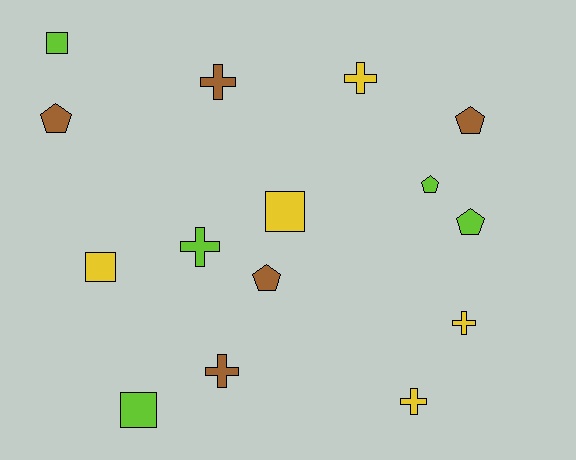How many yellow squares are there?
There are 2 yellow squares.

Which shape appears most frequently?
Cross, with 6 objects.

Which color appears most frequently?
Brown, with 5 objects.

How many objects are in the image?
There are 15 objects.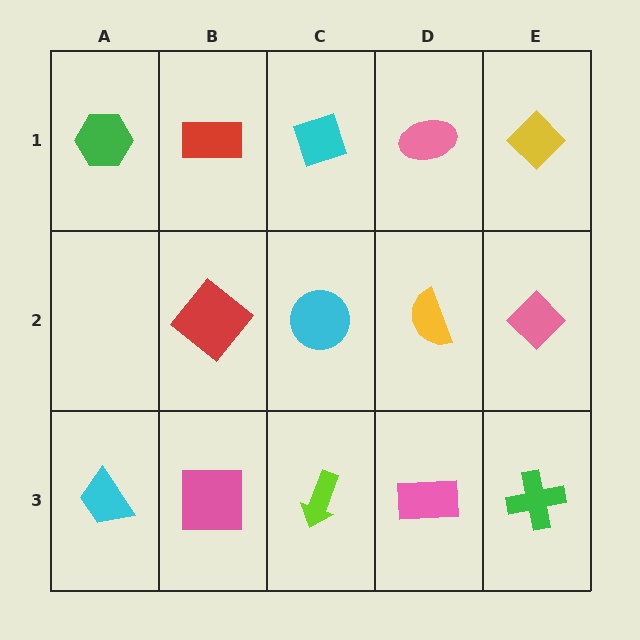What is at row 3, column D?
A pink rectangle.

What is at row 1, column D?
A pink ellipse.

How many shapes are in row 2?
4 shapes.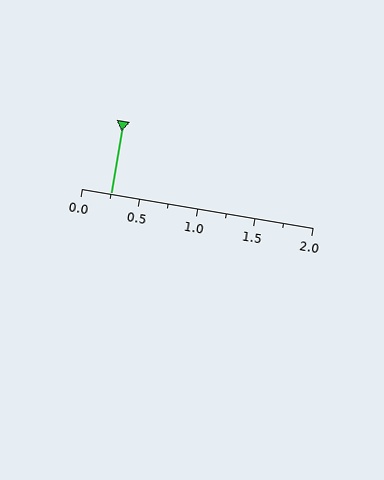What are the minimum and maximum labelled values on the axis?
The axis runs from 0.0 to 2.0.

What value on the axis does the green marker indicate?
The marker indicates approximately 0.25.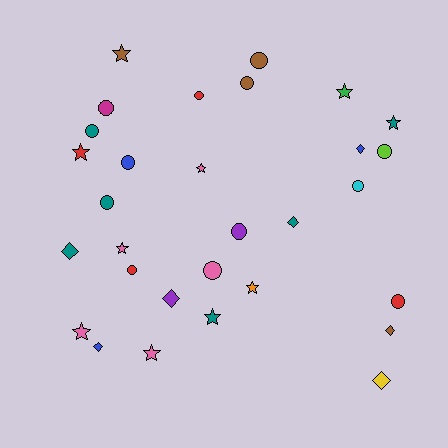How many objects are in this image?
There are 30 objects.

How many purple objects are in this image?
There are 2 purple objects.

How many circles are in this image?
There are 13 circles.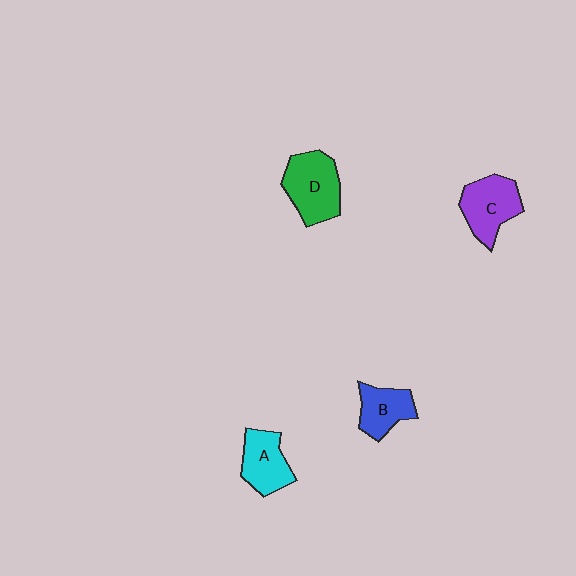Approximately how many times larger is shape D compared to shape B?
Approximately 1.5 times.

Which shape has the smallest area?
Shape B (blue).